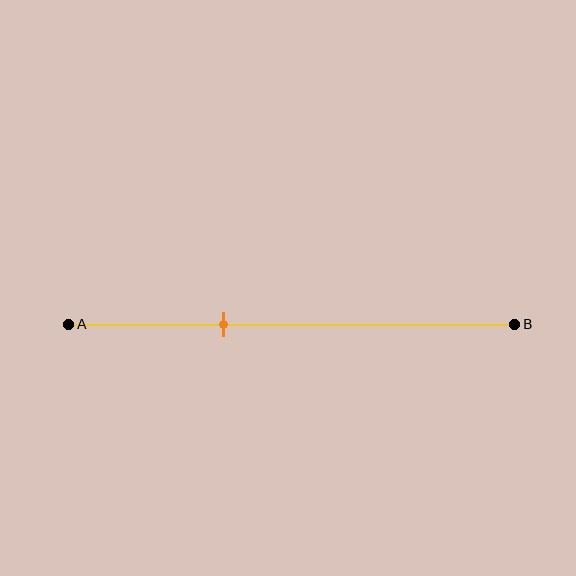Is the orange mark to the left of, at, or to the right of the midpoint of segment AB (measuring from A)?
The orange mark is to the left of the midpoint of segment AB.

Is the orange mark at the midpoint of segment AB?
No, the mark is at about 35% from A, not at the 50% midpoint.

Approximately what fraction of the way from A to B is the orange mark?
The orange mark is approximately 35% of the way from A to B.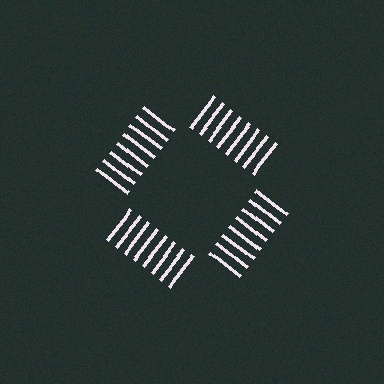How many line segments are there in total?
32 — 8 along each of the 4 edges.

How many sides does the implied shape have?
4 sides — the line-ends trace a square.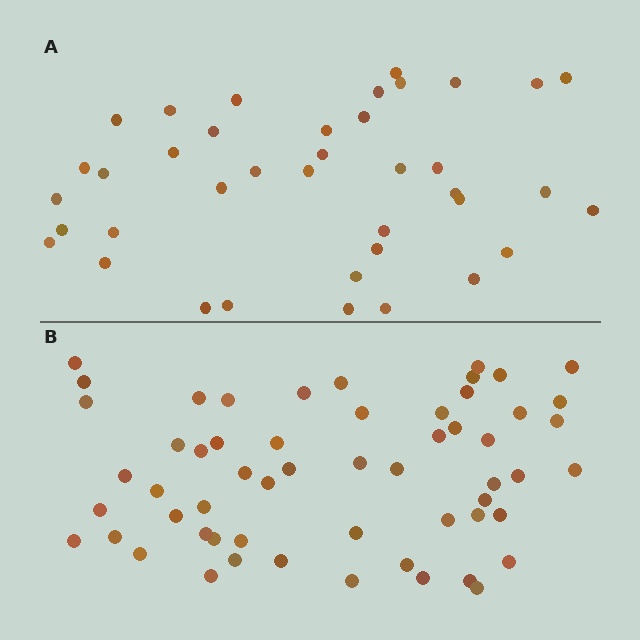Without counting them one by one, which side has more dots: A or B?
Region B (the bottom region) has more dots.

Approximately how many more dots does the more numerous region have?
Region B has approximately 20 more dots than region A.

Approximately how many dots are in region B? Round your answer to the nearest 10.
About 60 dots. (The exact count is 57, which rounds to 60.)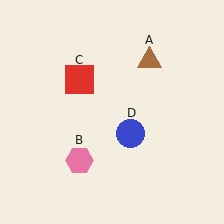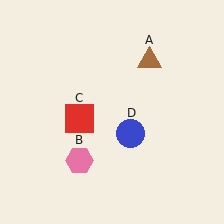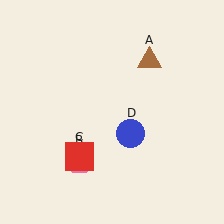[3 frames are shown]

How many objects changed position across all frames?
1 object changed position: red square (object C).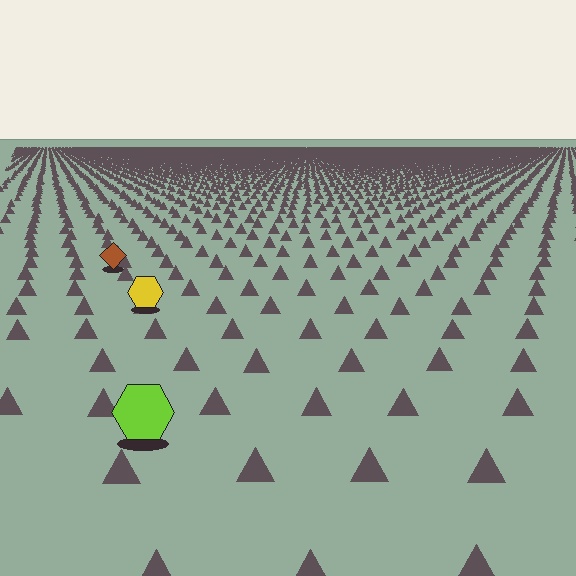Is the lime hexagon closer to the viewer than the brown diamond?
Yes. The lime hexagon is closer — you can tell from the texture gradient: the ground texture is coarser near it.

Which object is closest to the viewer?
The lime hexagon is closest. The texture marks near it are larger and more spread out.